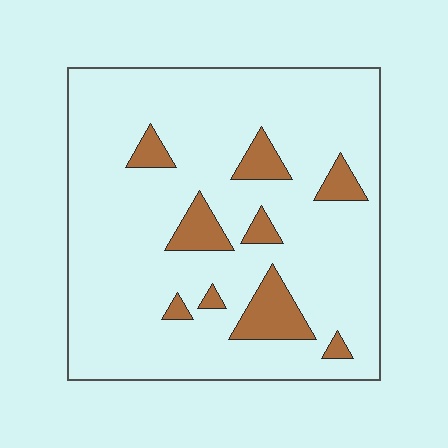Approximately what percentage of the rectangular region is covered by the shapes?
Approximately 10%.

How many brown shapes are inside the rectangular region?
9.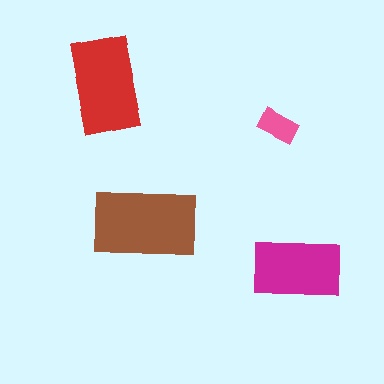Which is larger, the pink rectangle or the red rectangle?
The red one.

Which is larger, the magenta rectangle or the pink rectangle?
The magenta one.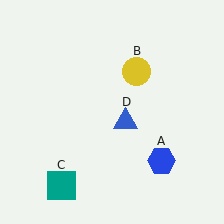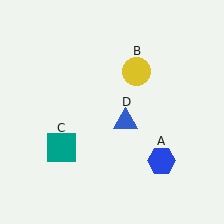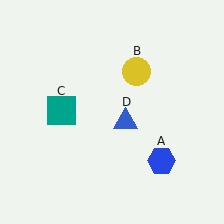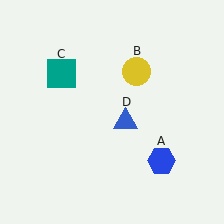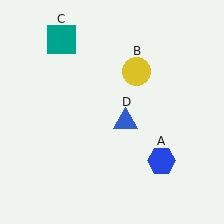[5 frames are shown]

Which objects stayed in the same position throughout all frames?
Blue hexagon (object A) and yellow circle (object B) and blue triangle (object D) remained stationary.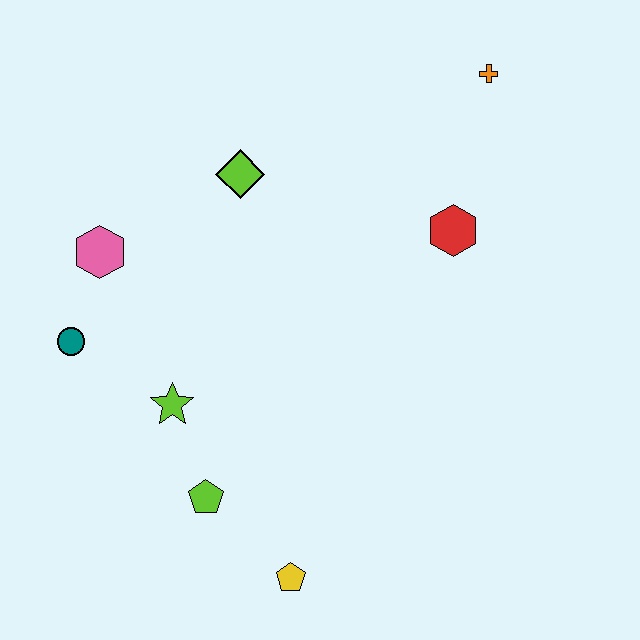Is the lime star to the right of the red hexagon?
No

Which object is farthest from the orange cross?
The yellow pentagon is farthest from the orange cross.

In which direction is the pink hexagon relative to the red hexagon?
The pink hexagon is to the left of the red hexagon.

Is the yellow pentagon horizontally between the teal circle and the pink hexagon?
No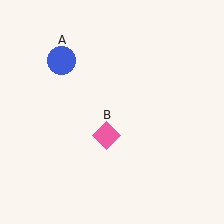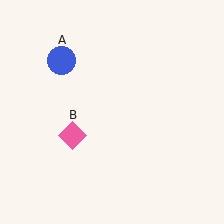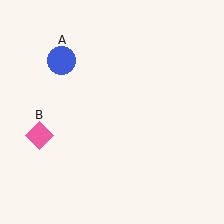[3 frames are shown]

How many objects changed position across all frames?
1 object changed position: pink diamond (object B).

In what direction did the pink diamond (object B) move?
The pink diamond (object B) moved left.